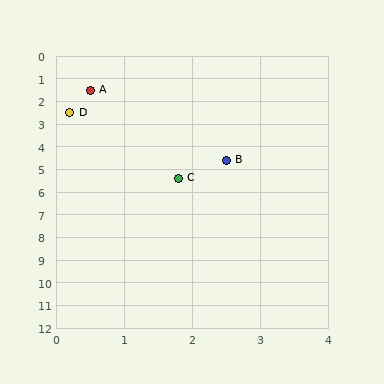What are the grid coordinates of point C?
Point C is at approximately (1.8, 5.4).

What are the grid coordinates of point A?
Point A is at approximately (0.5, 1.5).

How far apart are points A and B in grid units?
Points A and B are about 3.7 grid units apart.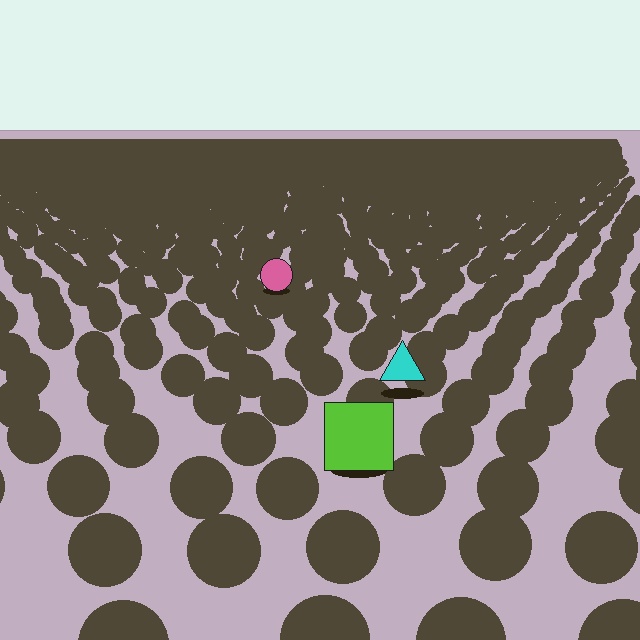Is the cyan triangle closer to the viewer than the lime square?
No. The lime square is closer — you can tell from the texture gradient: the ground texture is coarser near it.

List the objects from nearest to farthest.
From nearest to farthest: the lime square, the cyan triangle, the pink circle.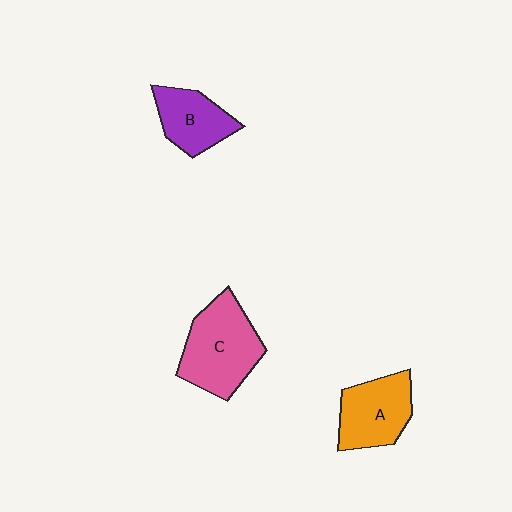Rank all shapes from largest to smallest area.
From largest to smallest: C (pink), A (orange), B (purple).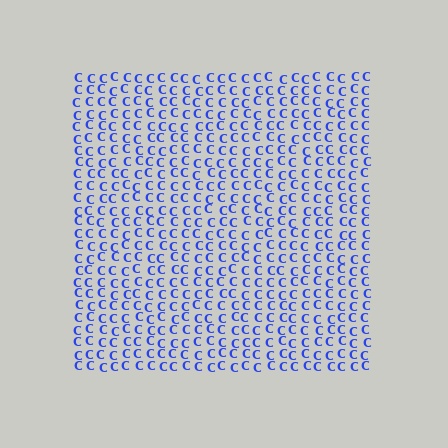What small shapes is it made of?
It is made of small letter C's.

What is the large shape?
The large shape is a square.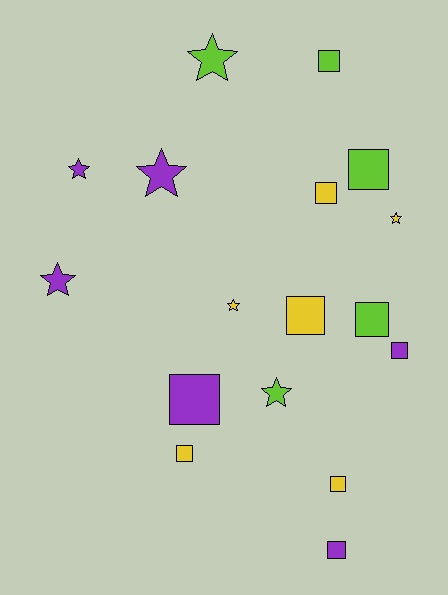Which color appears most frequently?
Purple, with 6 objects.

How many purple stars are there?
There are 3 purple stars.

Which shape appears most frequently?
Square, with 10 objects.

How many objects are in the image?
There are 17 objects.